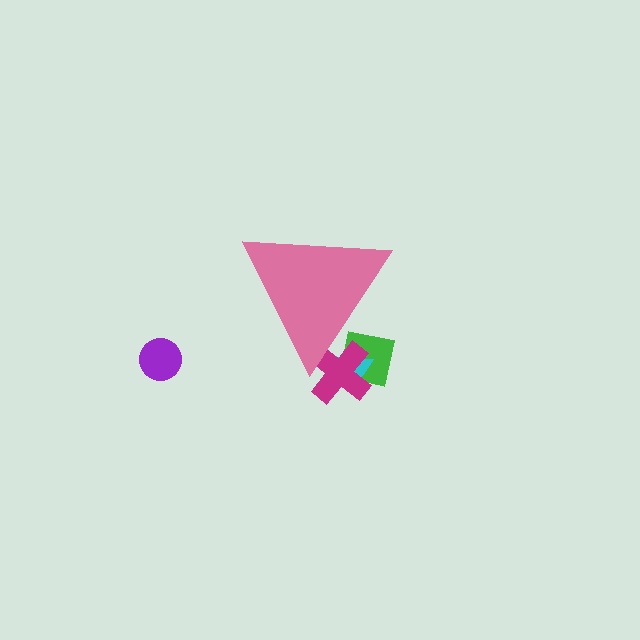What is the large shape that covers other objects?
A pink triangle.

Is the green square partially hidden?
Yes, the green square is partially hidden behind the pink triangle.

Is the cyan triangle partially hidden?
Yes, the cyan triangle is partially hidden behind the pink triangle.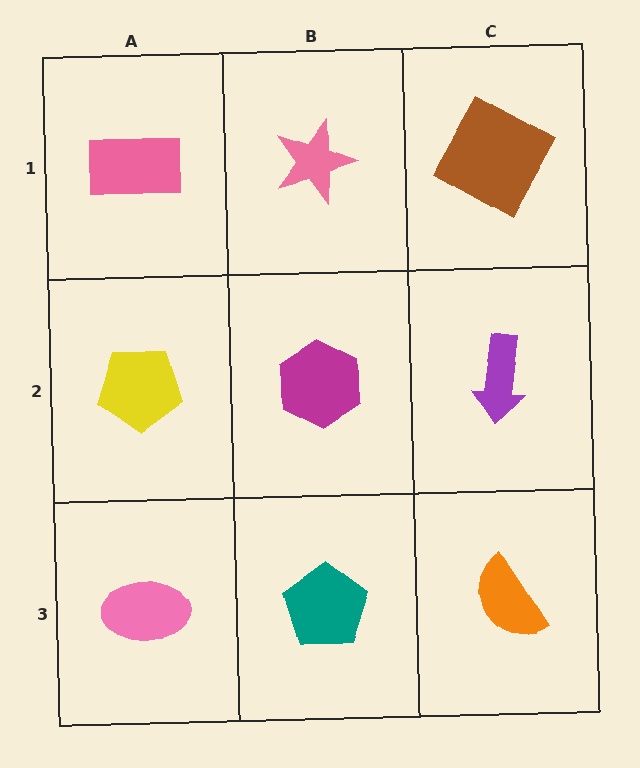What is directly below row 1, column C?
A purple arrow.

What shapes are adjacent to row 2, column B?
A pink star (row 1, column B), a teal pentagon (row 3, column B), a yellow pentagon (row 2, column A), a purple arrow (row 2, column C).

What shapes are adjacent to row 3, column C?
A purple arrow (row 2, column C), a teal pentagon (row 3, column B).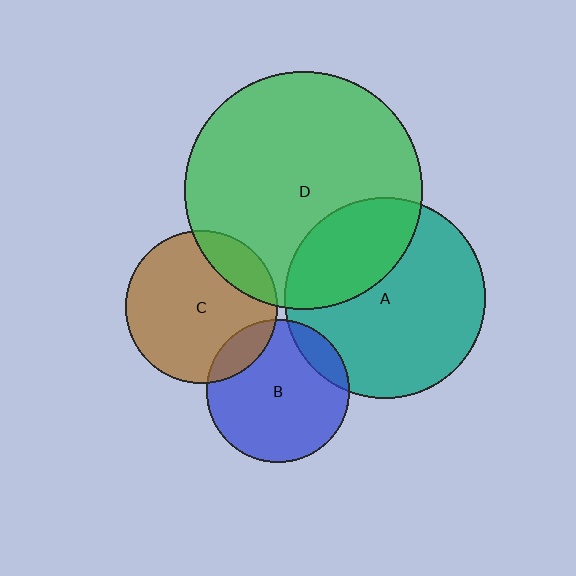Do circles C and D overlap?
Yes.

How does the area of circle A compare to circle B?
Approximately 2.0 times.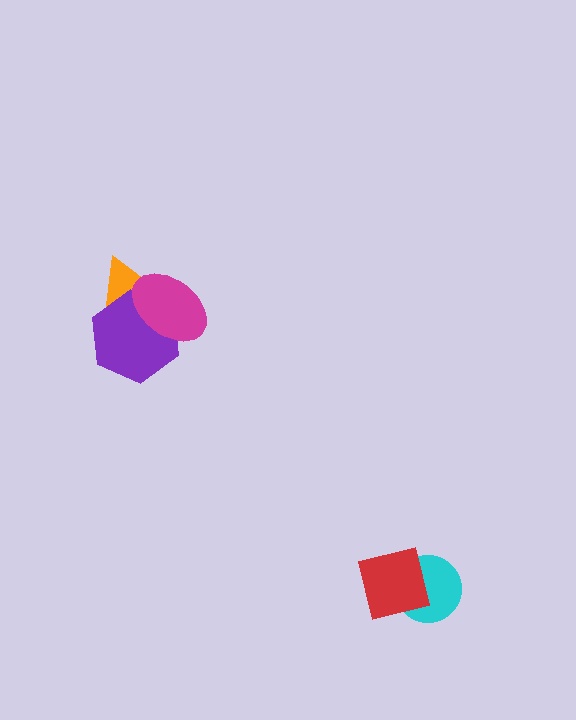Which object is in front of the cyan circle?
The red square is in front of the cyan circle.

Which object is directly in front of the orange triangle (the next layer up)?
The purple hexagon is directly in front of the orange triangle.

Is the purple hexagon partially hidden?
Yes, it is partially covered by another shape.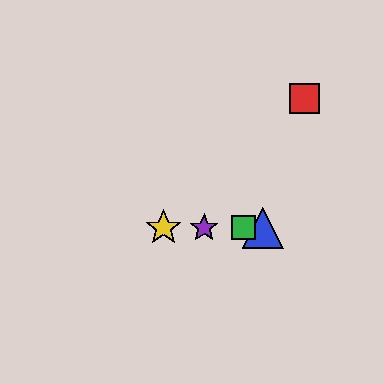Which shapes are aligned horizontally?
The blue triangle, the green square, the yellow star, the purple star are aligned horizontally.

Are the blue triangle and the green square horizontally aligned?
Yes, both are at y≈228.